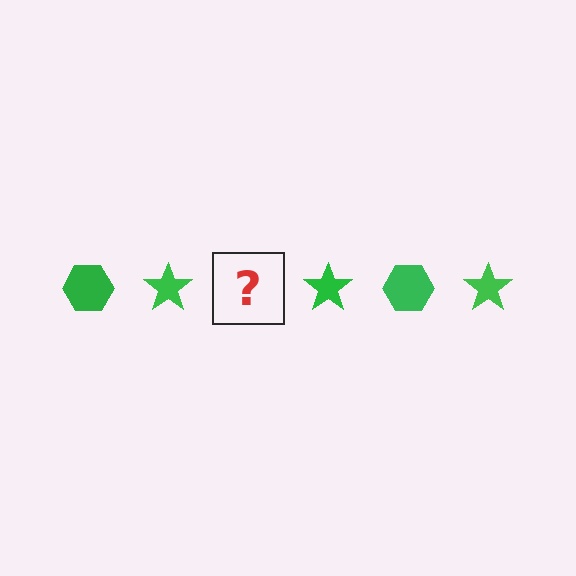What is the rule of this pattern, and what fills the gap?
The rule is that the pattern cycles through hexagon, star shapes in green. The gap should be filled with a green hexagon.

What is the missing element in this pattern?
The missing element is a green hexagon.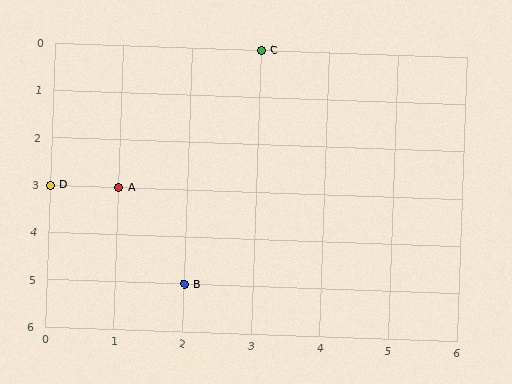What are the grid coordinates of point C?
Point C is at grid coordinates (3, 0).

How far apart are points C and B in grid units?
Points C and B are 1 column and 5 rows apart (about 5.1 grid units diagonally).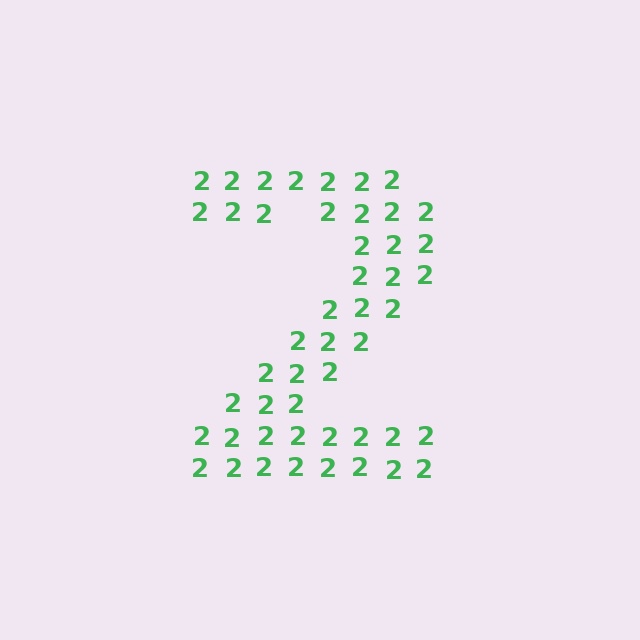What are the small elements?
The small elements are digit 2's.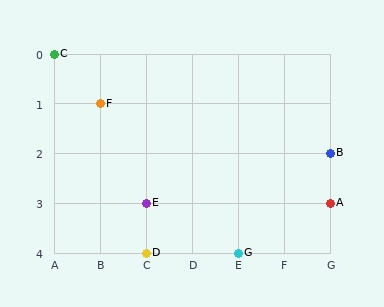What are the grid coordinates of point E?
Point E is at grid coordinates (C, 3).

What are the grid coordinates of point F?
Point F is at grid coordinates (B, 1).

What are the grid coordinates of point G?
Point G is at grid coordinates (E, 4).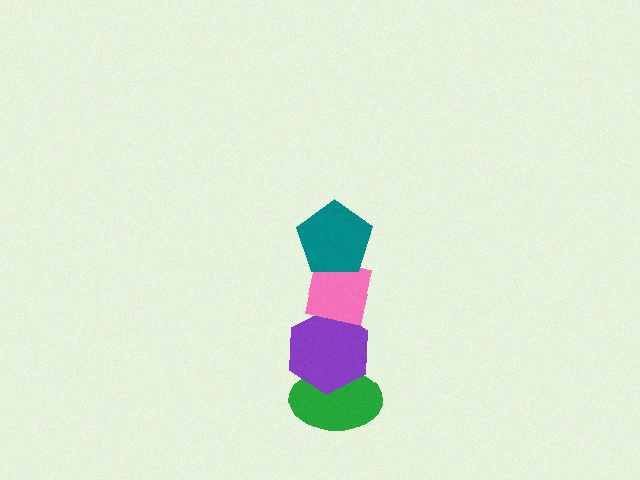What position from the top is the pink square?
The pink square is 2nd from the top.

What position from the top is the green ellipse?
The green ellipse is 4th from the top.